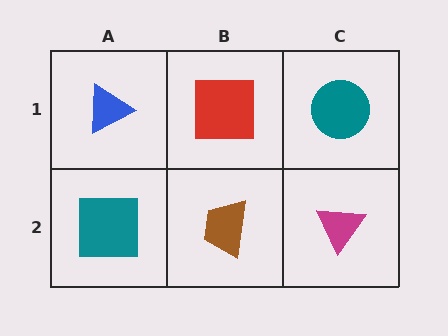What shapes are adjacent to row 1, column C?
A magenta triangle (row 2, column C), a red square (row 1, column B).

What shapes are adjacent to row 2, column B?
A red square (row 1, column B), a teal square (row 2, column A), a magenta triangle (row 2, column C).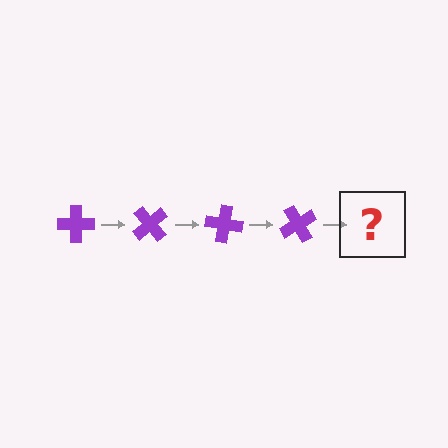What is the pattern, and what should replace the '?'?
The pattern is that the cross rotates 50 degrees each step. The '?' should be a purple cross rotated 200 degrees.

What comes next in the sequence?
The next element should be a purple cross rotated 200 degrees.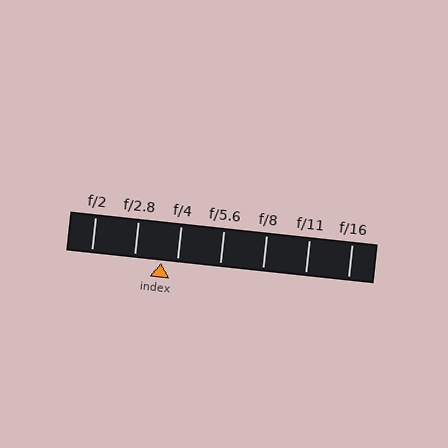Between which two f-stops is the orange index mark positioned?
The index mark is between f/2.8 and f/4.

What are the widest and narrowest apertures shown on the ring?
The widest aperture shown is f/2 and the narrowest is f/16.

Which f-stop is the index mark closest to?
The index mark is closest to f/4.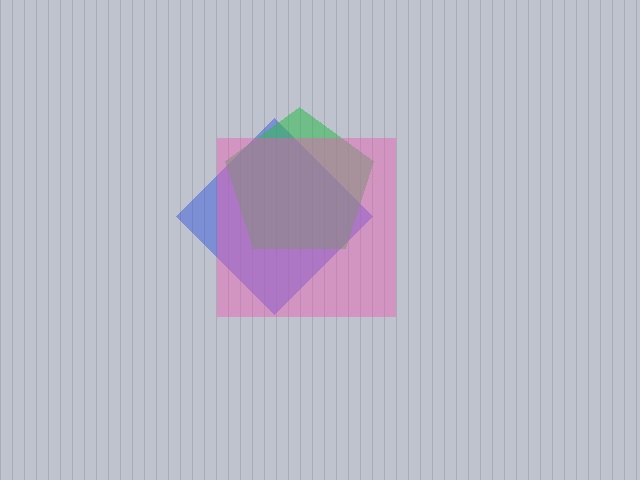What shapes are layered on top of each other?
The layered shapes are: a blue diamond, a green pentagon, a pink square.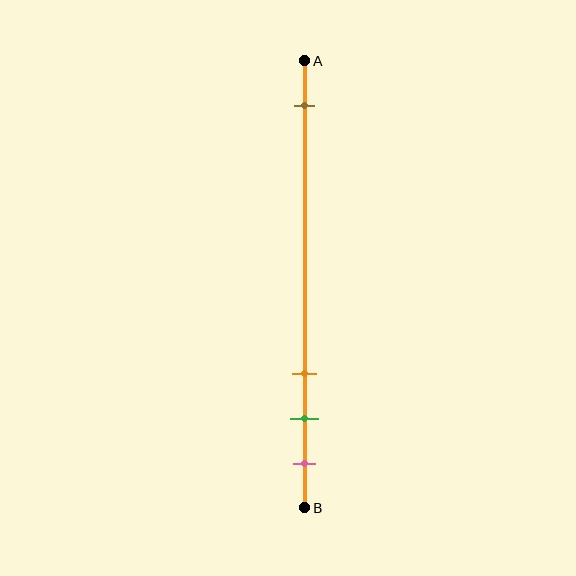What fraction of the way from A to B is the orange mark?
The orange mark is approximately 70% (0.7) of the way from A to B.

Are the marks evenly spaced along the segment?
No, the marks are not evenly spaced.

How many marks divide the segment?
There are 4 marks dividing the segment.